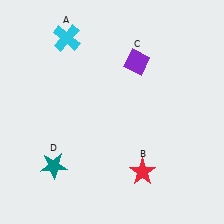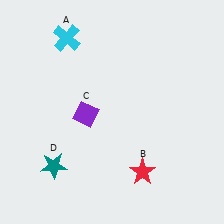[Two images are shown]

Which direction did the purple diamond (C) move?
The purple diamond (C) moved down.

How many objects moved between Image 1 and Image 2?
1 object moved between the two images.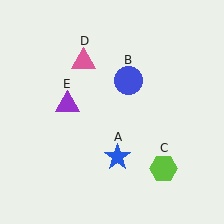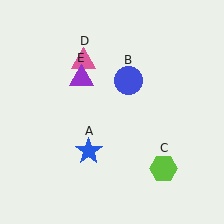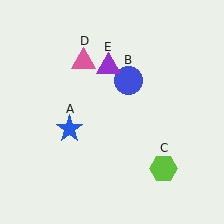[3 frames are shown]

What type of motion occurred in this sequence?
The blue star (object A), purple triangle (object E) rotated clockwise around the center of the scene.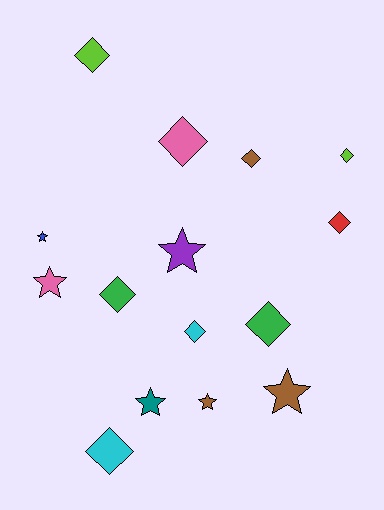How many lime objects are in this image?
There are 2 lime objects.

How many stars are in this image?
There are 6 stars.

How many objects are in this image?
There are 15 objects.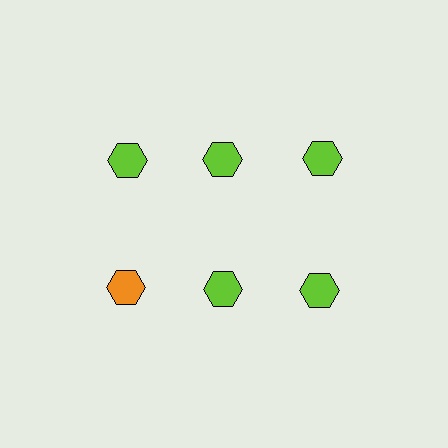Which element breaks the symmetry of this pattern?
The orange hexagon in the second row, leftmost column breaks the symmetry. All other shapes are lime hexagons.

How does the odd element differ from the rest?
It has a different color: orange instead of lime.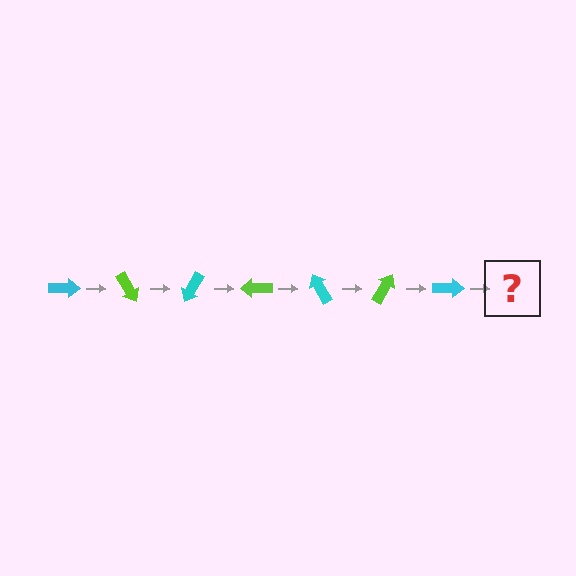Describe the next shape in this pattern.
It should be a lime arrow, rotated 420 degrees from the start.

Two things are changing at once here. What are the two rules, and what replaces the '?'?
The two rules are that it rotates 60 degrees each step and the color cycles through cyan and lime. The '?' should be a lime arrow, rotated 420 degrees from the start.